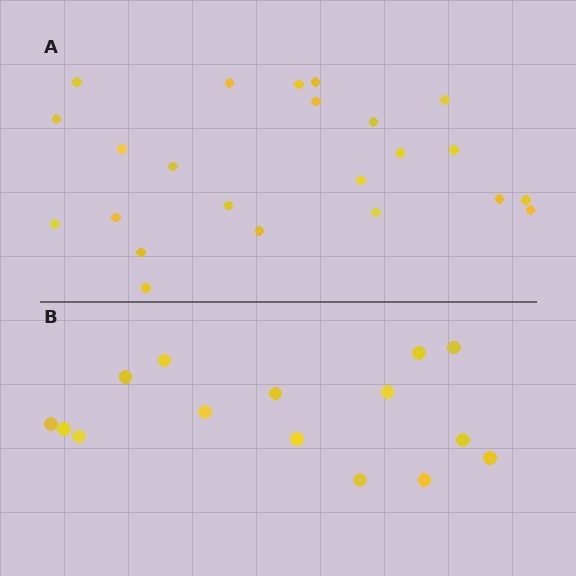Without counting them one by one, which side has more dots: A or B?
Region A (the top region) has more dots.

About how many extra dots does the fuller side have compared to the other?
Region A has roughly 8 or so more dots than region B.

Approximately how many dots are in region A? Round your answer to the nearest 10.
About 20 dots. (The exact count is 23, which rounds to 20.)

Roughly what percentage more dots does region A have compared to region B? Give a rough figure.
About 55% more.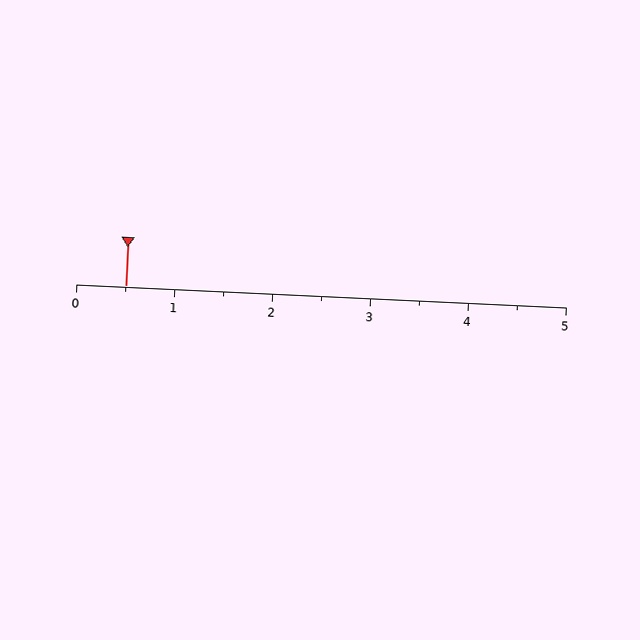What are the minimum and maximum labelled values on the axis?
The axis runs from 0 to 5.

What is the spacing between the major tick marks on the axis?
The major ticks are spaced 1 apart.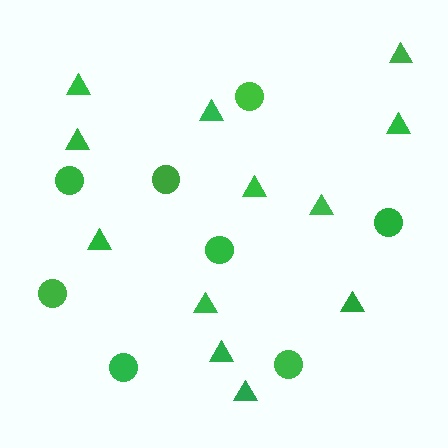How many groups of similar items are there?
There are 2 groups: one group of circles (8) and one group of triangles (12).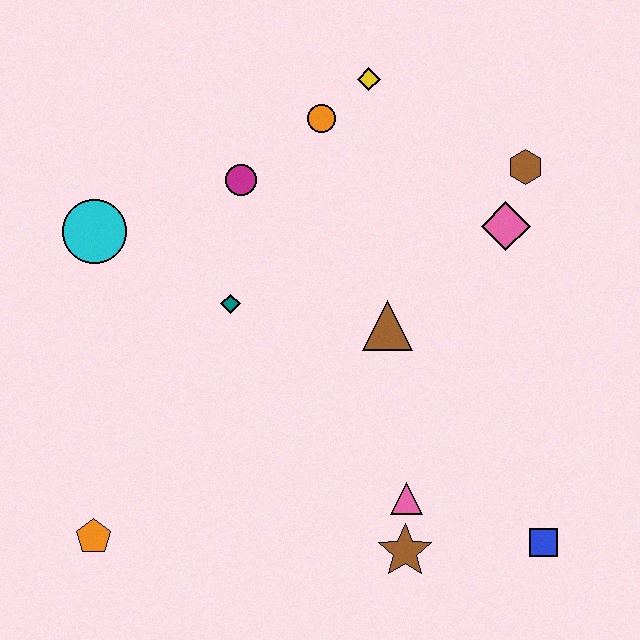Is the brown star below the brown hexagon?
Yes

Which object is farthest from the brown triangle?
The orange pentagon is farthest from the brown triangle.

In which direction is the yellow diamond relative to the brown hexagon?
The yellow diamond is to the left of the brown hexagon.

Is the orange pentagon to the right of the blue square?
No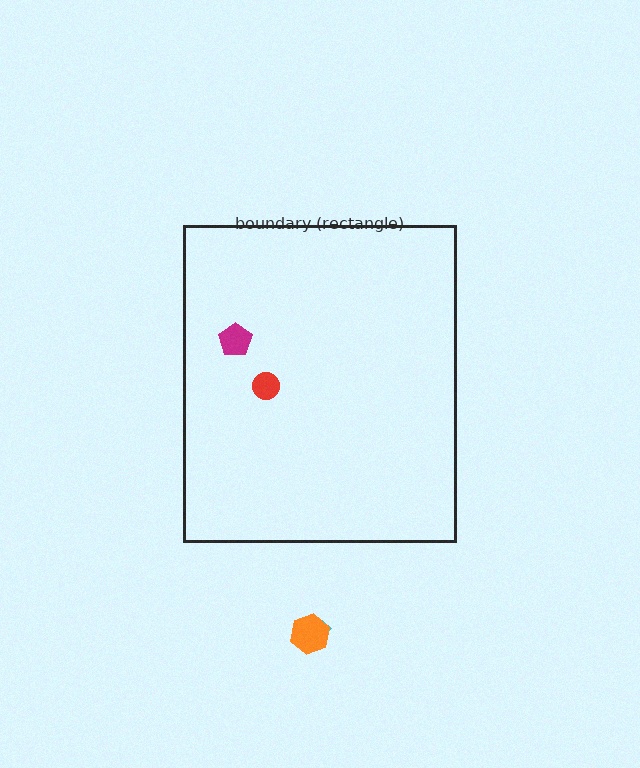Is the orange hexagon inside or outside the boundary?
Outside.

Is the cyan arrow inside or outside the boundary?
Outside.